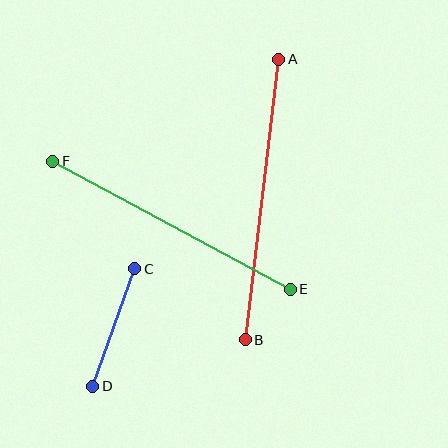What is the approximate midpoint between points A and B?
The midpoint is at approximately (262, 199) pixels.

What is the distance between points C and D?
The distance is approximately 124 pixels.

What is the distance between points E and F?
The distance is approximately 270 pixels.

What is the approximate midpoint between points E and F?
The midpoint is at approximately (172, 225) pixels.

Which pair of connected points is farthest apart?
Points A and B are farthest apart.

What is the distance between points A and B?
The distance is approximately 283 pixels.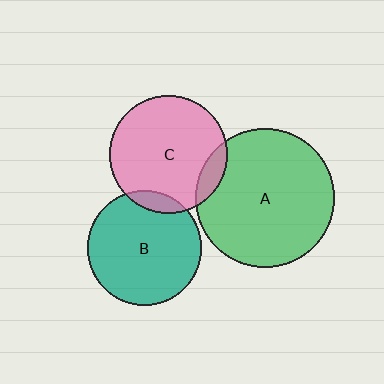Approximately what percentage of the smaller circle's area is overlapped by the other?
Approximately 10%.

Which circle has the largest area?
Circle A (green).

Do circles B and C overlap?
Yes.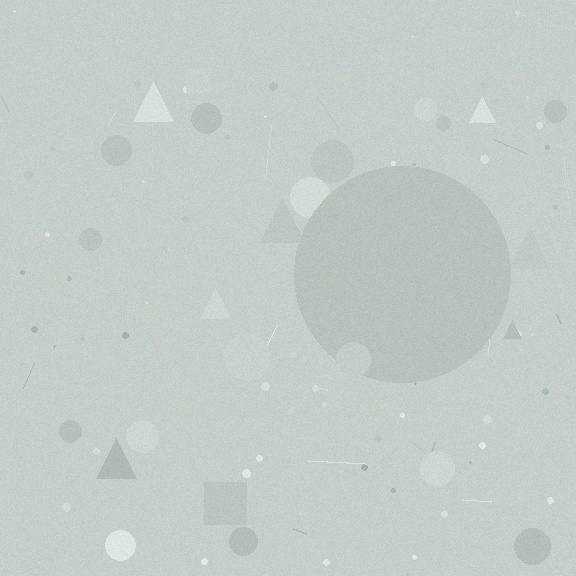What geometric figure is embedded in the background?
A circle is embedded in the background.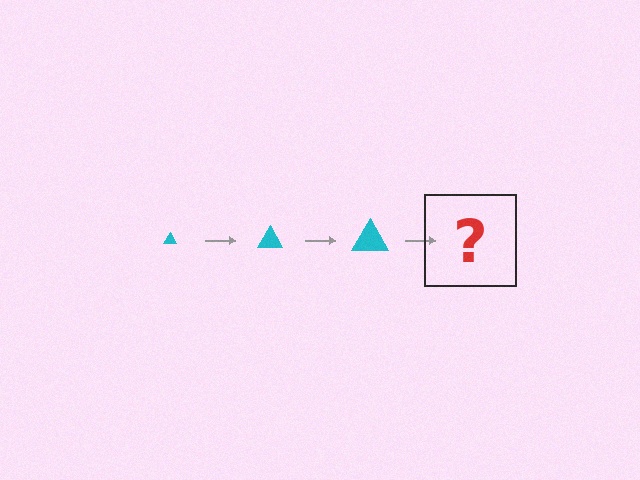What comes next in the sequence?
The next element should be a cyan triangle, larger than the previous one.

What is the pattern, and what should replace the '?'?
The pattern is that the triangle gets progressively larger each step. The '?' should be a cyan triangle, larger than the previous one.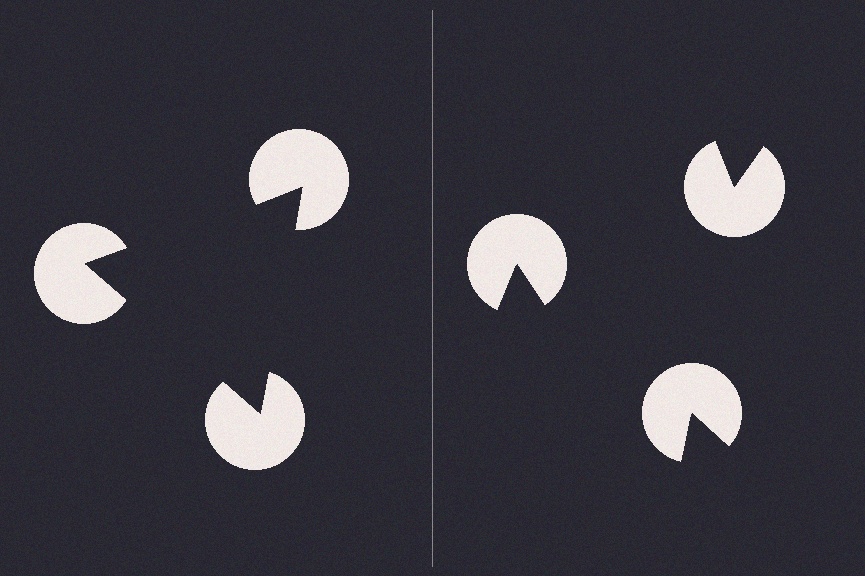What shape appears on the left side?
An illusory triangle.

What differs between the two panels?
The pac-man discs are positioned identically on both sides; only the wedge orientations differ. On the left they align to a triangle; on the right they are misaligned.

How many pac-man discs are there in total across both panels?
6 — 3 on each side.